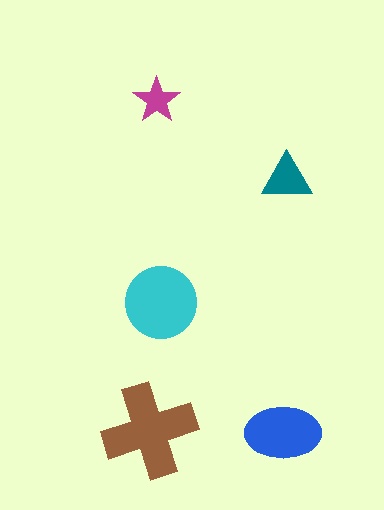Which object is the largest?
The brown cross.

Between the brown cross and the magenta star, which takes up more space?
The brown cross.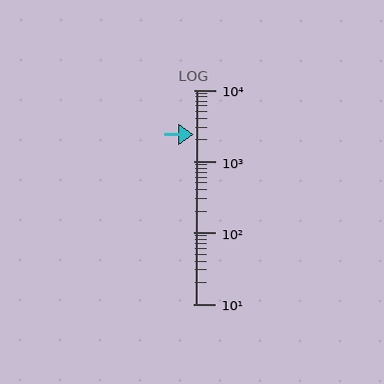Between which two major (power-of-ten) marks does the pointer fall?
The pointer is between 1000 and 10000.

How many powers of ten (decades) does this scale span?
The scale spans 3 decades, from 10 to 10000.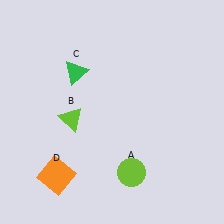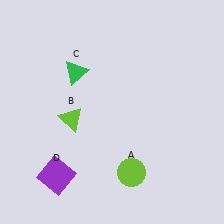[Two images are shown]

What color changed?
The square (D) changed from orange in Image 1 to purple in Image 2.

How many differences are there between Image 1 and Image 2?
There is 1 difference between the two images.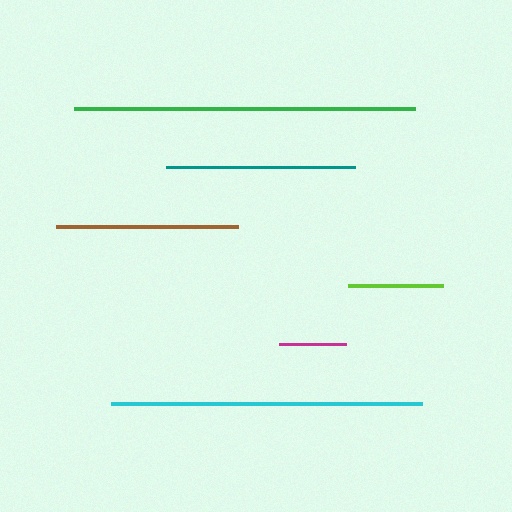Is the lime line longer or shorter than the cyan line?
The cyan line is longer than the lime line.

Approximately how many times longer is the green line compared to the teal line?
The green line is approximately 1.8 times the length of the teal line.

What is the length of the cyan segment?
The cyan segment is approximately 312 pixels long.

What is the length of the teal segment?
The teal segment is approximately 188 pixels long.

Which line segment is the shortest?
The magenta line is the shortest at approximately 67 pixels.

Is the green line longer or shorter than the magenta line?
The green line is longer than the magenta line.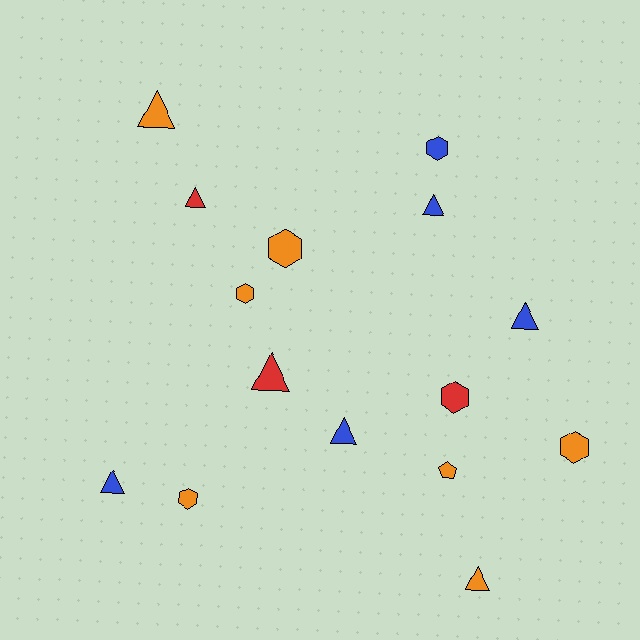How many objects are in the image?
There are 15 objects.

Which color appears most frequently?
Orange, with 7 objects.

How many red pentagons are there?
There are no red pentagons.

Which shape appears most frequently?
Triangle, with 8 objects.